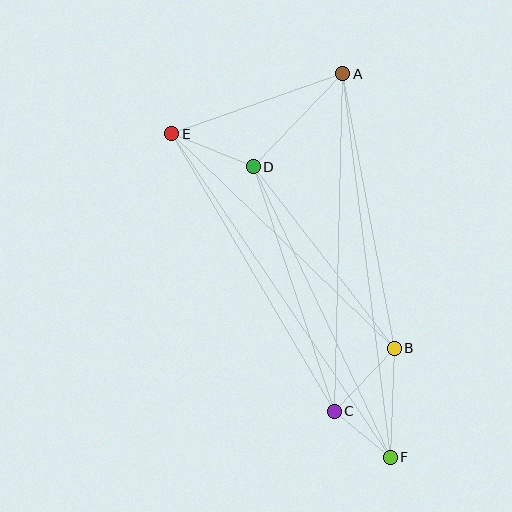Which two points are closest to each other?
Points C and F are closest to each other.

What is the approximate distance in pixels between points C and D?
The distance between C and D is approximately 257 pixels.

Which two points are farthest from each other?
Points E and F are farthest from each other.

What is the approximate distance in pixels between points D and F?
The distance between D and F is approximately 321 pixels.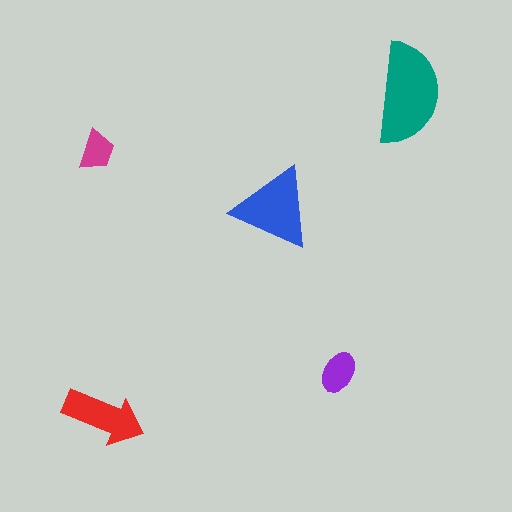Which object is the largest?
The teal semicircle.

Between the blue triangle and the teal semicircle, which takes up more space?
The teal semicircle.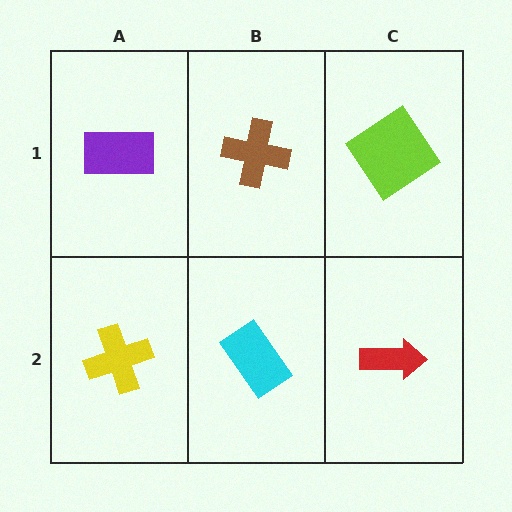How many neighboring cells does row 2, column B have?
3.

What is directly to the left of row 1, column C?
A brown cross.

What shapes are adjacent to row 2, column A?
A purple rectangle (row 1, column A), a cyan rectangle (row 2, column B).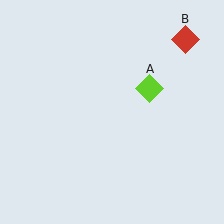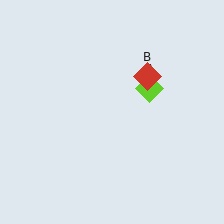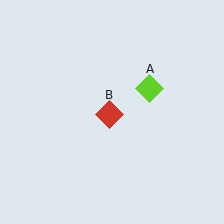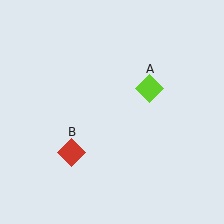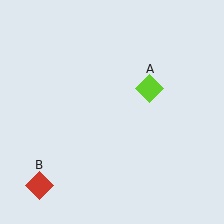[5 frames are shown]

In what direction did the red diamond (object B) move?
The red diamond (object B) moved down and to the left.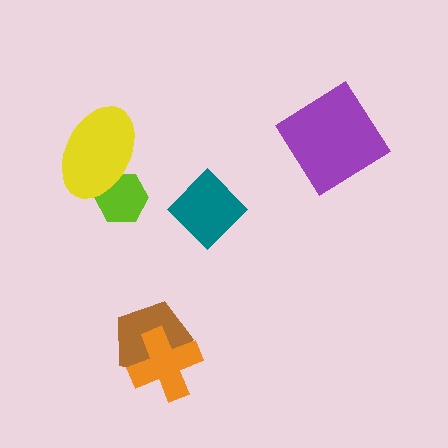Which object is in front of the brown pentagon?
The orange cross is in front of the brown pentagon.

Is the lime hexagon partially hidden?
Yes, it is partially covered by another shape.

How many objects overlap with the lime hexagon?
1 object overlaps with the lime hexagon.